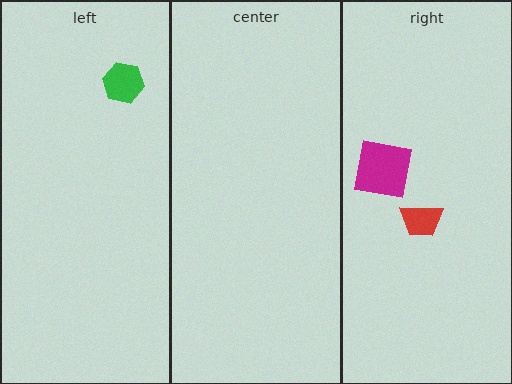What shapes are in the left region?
The green hexagon.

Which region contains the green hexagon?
The left region.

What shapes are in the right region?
The red trapezoid, the magenta square.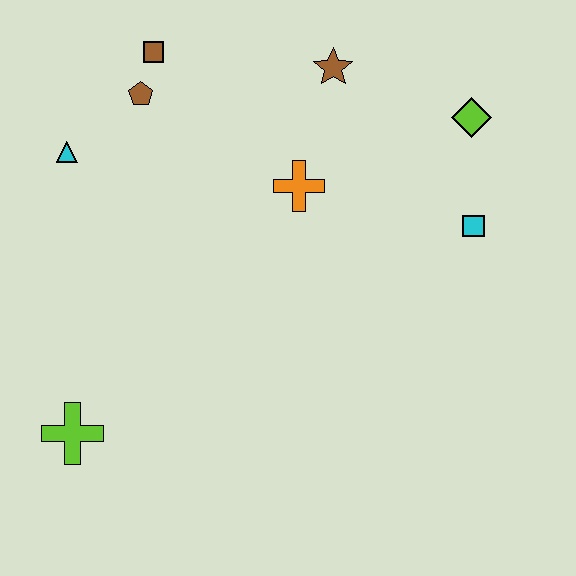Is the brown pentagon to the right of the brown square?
No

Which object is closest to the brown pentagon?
The brown square is closest to the brown pentagon.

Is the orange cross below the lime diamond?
Yes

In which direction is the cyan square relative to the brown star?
The cyan square is below the brown star.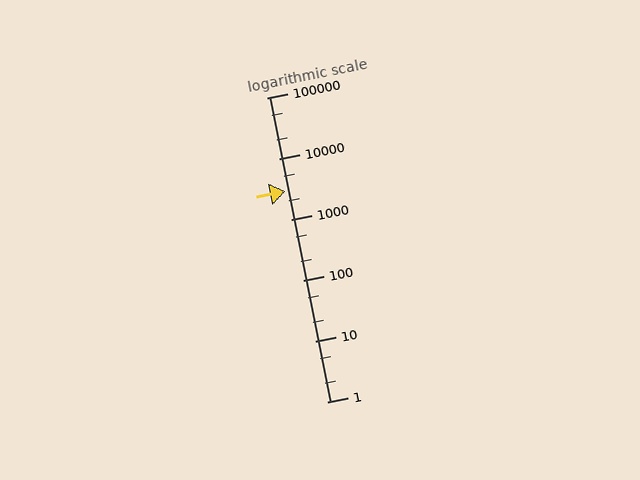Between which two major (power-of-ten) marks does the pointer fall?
The pointer is between 1000 and 10000.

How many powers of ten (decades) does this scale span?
The scale spans 5 decades, from 1 to 100000.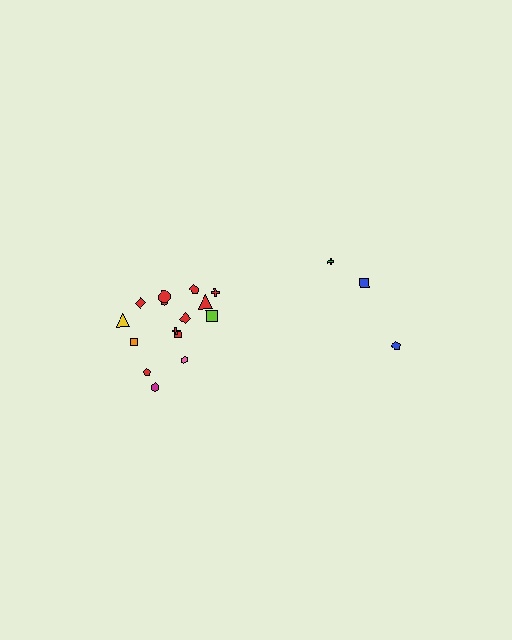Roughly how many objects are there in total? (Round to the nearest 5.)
Roughly 20 objects in total.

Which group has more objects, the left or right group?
The left group.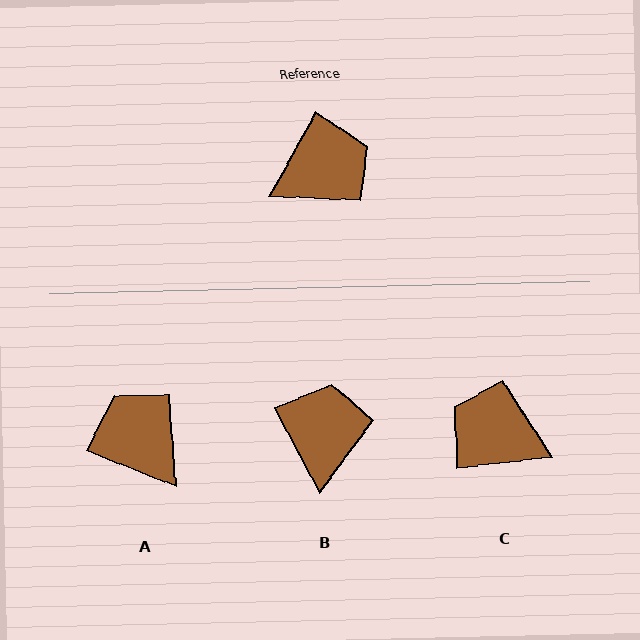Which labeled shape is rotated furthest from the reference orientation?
C, about 126 degrees away.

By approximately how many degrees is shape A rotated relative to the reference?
Approximately 97 degrees counter-clockwise.